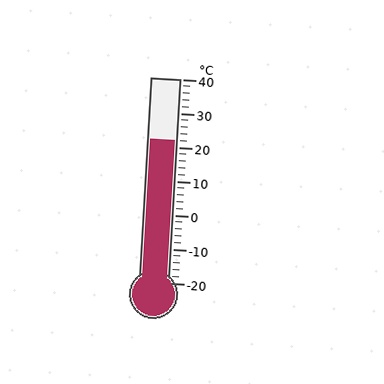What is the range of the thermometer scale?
The thermometer scale ranges from -20°C to 40°C.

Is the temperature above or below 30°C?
The temperature is below 30°C.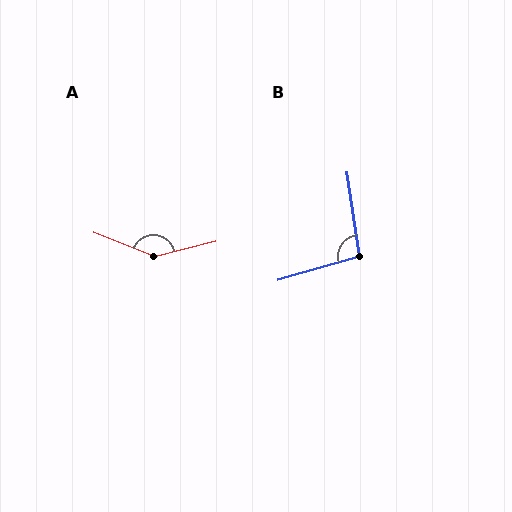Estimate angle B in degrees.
Approximately 98 degrees.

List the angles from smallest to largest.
B (98°), A (145°).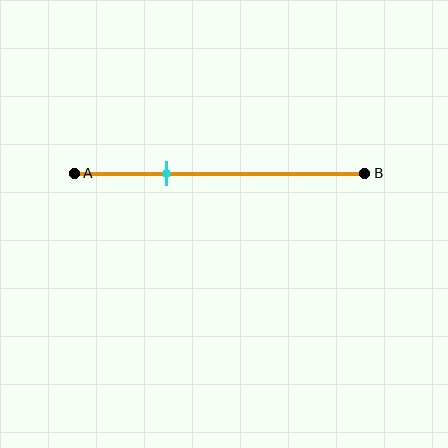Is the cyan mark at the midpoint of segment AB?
No, the mark is at about 30% from A, not at the 50% midpoint.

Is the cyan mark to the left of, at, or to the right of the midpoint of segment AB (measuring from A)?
The cyan mark is to the left of the midpoint of segment AB.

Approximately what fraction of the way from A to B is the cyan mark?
The cyan mark is approximately 30% of the way from A to B.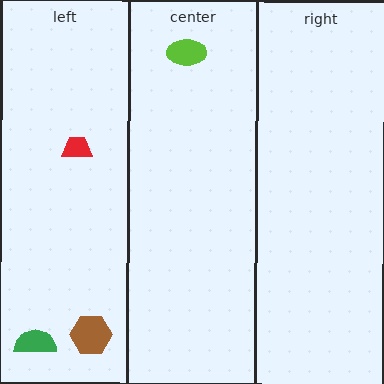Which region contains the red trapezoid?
The left region.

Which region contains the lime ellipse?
The center region.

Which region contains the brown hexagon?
The left region.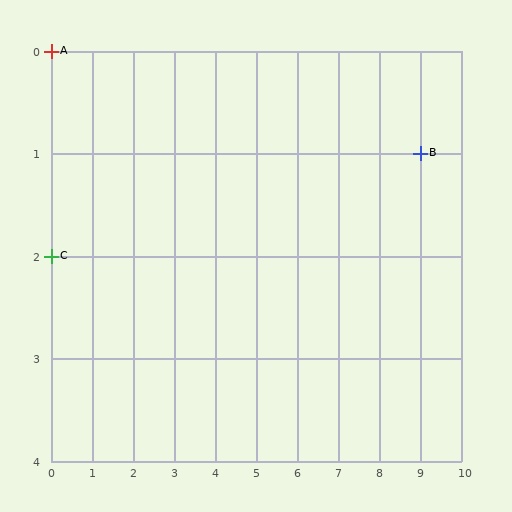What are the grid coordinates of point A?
Point A is at grid coordinates (0, 0).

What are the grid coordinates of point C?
Point C is at grid coordinates (0, 2).